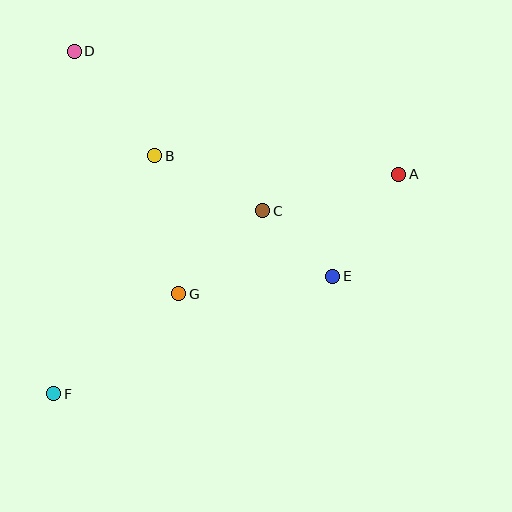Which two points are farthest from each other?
Points A and F are farthest from each other.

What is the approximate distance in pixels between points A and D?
The distance between A and D is approximately 347 pixels.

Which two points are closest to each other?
Points C and E are closest to each other.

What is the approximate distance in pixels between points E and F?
The distance between E and F is approximately 303 pixels.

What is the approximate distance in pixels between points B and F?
The distance between B and F is approximately 259 pixels.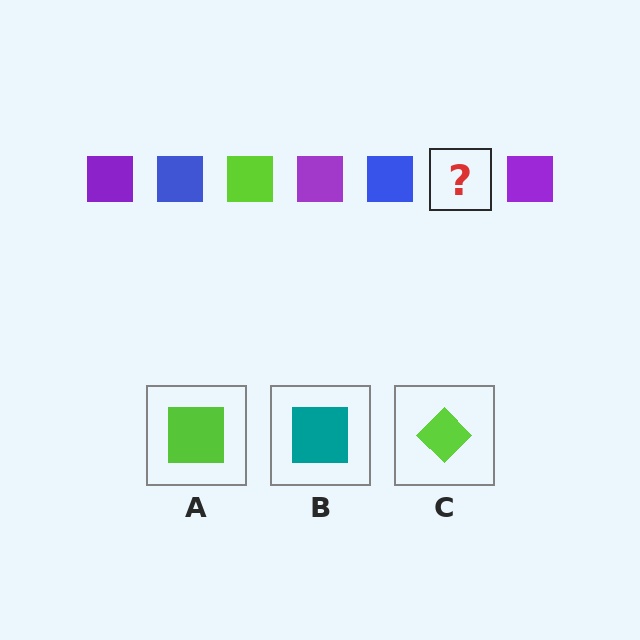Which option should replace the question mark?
Option A.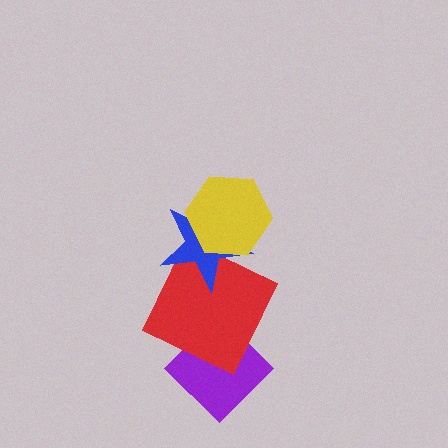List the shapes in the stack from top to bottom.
From top to bottom: the yellow hexagon, the blue star, the red square, the purple diamond.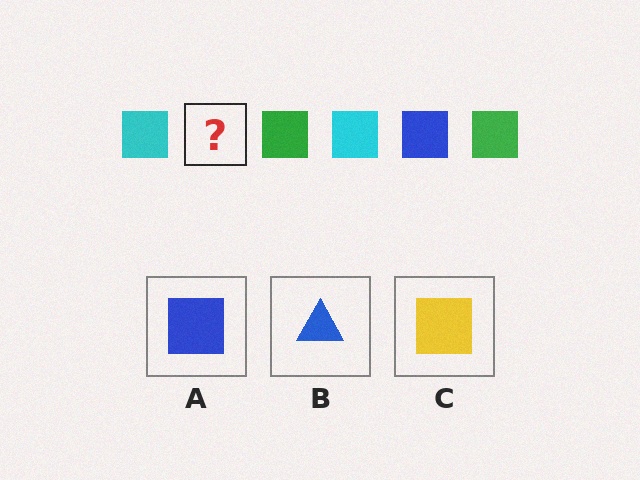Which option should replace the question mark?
Option A.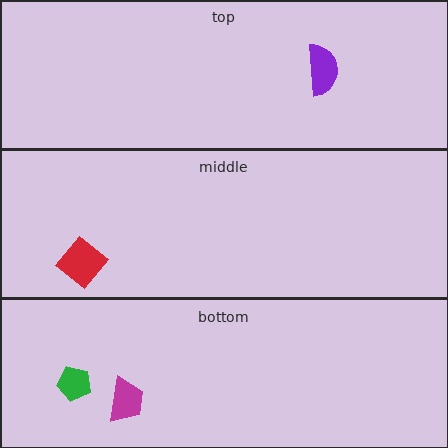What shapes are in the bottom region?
The magenta trapezoid, the green pentagon.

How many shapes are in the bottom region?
2.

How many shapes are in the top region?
1.